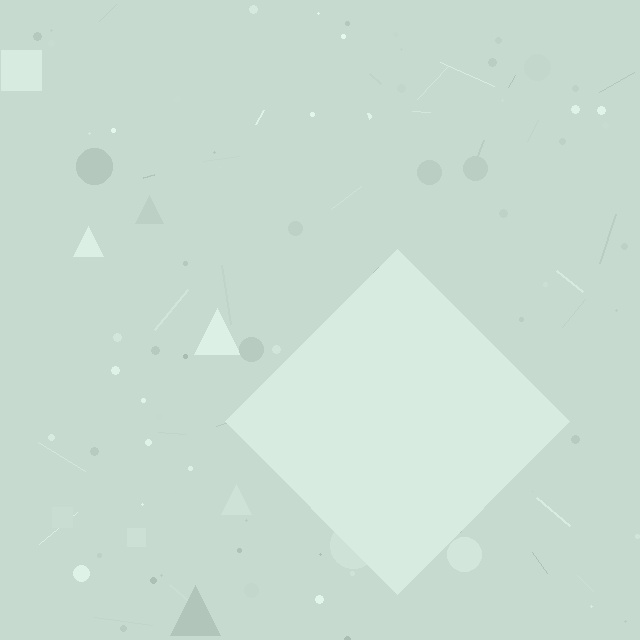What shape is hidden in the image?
A diamond is hidden in the image.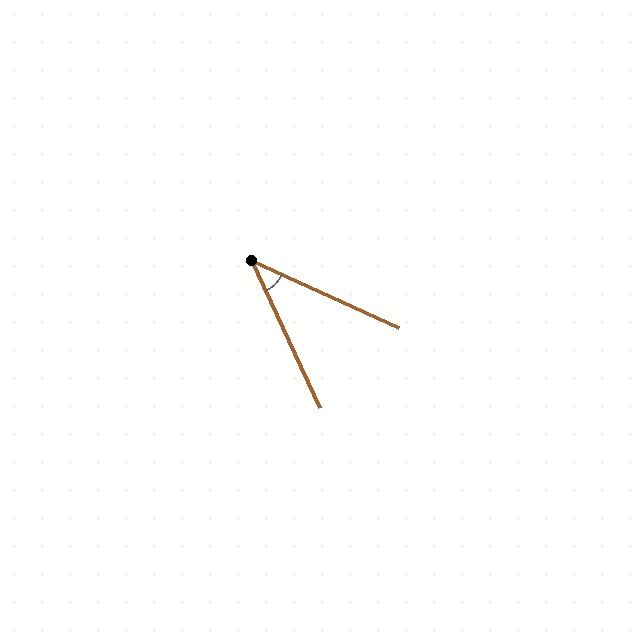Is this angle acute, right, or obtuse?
It is acute.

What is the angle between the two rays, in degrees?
Approximately 41 degrees.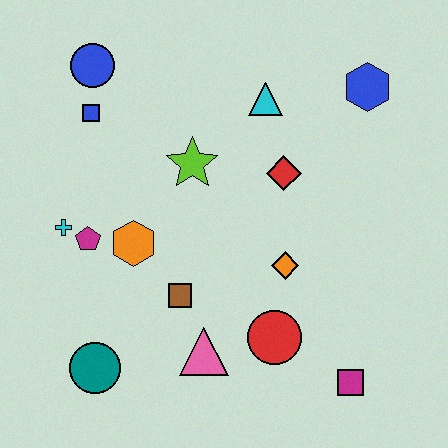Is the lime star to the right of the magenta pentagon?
Yes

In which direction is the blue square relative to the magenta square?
The blue square is above the magenta square.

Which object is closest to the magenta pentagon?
The cyan cross is closest to the magenta pentagon.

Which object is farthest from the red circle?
The blue circle is farthest from the red circle.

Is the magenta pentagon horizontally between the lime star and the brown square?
No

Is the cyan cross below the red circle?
No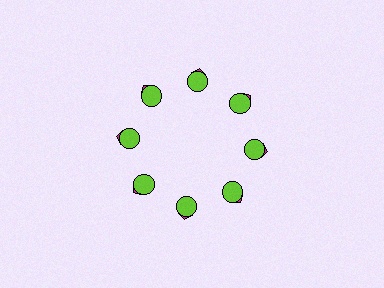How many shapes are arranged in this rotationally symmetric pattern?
There are 16 shapes, arranged in 8 groups of 2.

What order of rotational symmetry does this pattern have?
This pattern has 8-fold rotational symmetry.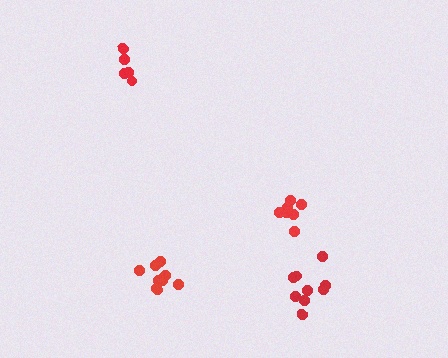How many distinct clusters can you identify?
There are 4 distinct clusters.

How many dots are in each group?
Group 1: 9 dots, Group 2: 7 dots, Group 3: 5 dots, Group 4: 11 dots (32 total).